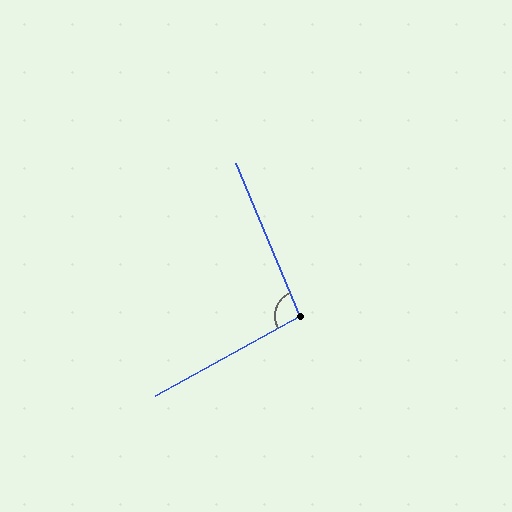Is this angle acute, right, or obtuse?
It is obtuse.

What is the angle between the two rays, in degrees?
Approximately 96 degrees.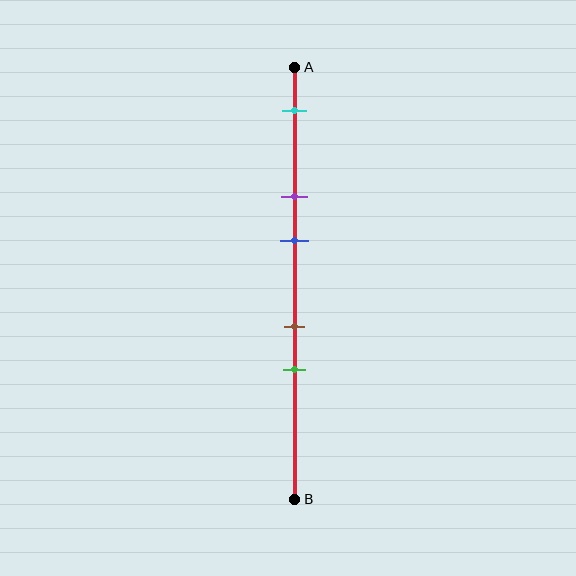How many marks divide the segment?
There are 5 marks dividing the segment.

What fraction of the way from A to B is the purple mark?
The purple mark is approximately 30% (0.3) of the way from A to B.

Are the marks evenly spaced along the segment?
No, the marks are not evenly spaced.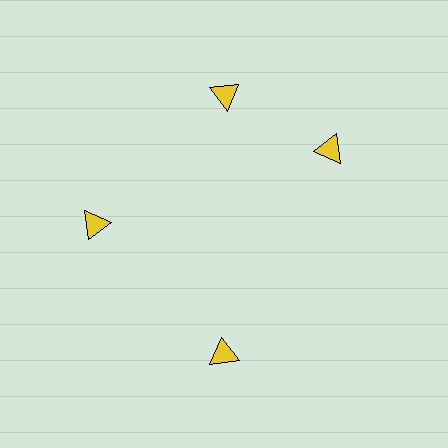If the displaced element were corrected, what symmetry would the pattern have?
It would have 4-fold rotational symmetry — the pattern would map onto itself every 90 degrees.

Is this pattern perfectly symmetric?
No. The 4 yellow triangles are arranged in a ring, but one element near the 3 o'clock position is rotated out of alignment along the ring, breaking the 4-fold rotational symmetry.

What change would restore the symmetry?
The symmetry would be restored by rotating it back into even spacing with its neighbors so that all 4 triangles sit at equal angles and equal distance from the center.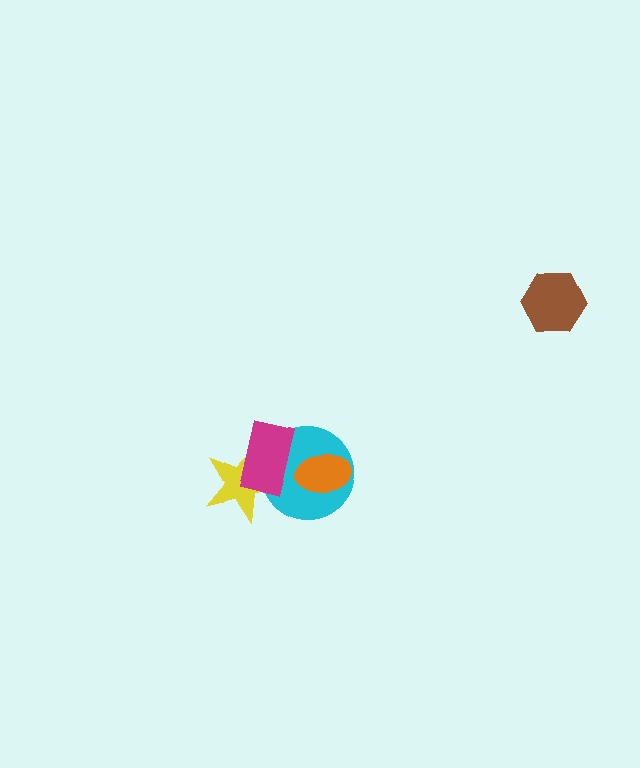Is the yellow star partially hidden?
Yes, it is partially covered by another shape.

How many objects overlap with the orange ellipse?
1 object overlaps with the orange ellipse.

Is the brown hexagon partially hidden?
No, no other shape covers it.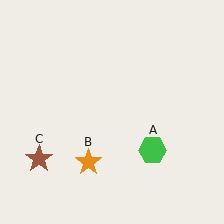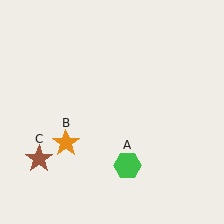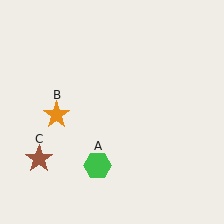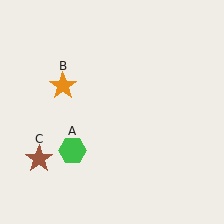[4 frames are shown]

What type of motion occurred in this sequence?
The green hexagon (object A), orange star (object B) rotated clockwise around the center of the scene.